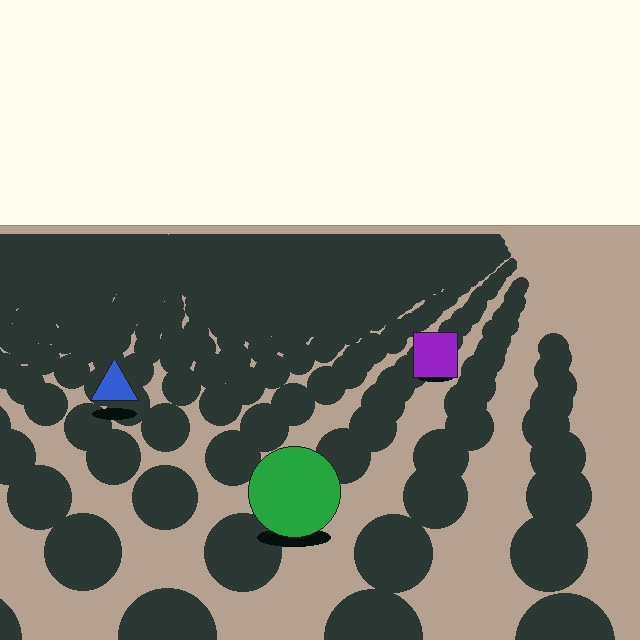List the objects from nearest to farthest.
From nearest to farthest: the green circle, the blue triangle, the purple square.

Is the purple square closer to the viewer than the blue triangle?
No. The blue triangle is closer — you can tell from the texture gradient: the ground texture is coarser near it.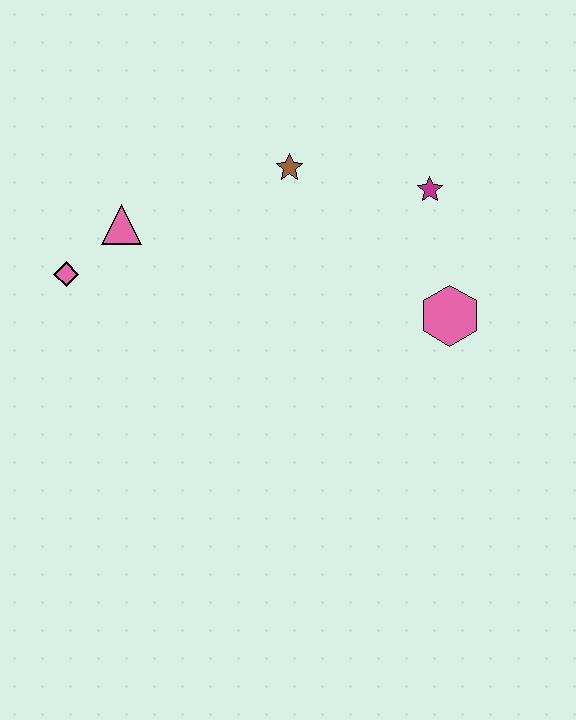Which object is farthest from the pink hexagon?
The pink diamond is farthest from the pink hexagon.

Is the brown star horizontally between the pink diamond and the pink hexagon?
Yes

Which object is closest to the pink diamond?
The pink triangle is closest to the pink diamond.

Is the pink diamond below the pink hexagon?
No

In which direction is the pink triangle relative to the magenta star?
The pink triangle is to the left of the magenta star.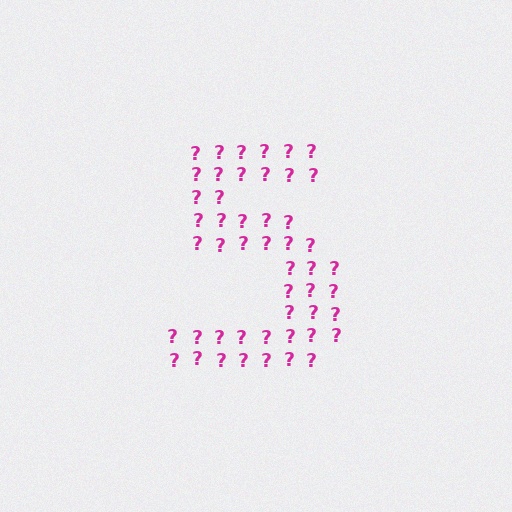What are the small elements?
The small elements are question marks.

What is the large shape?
The large shape is the digit 5.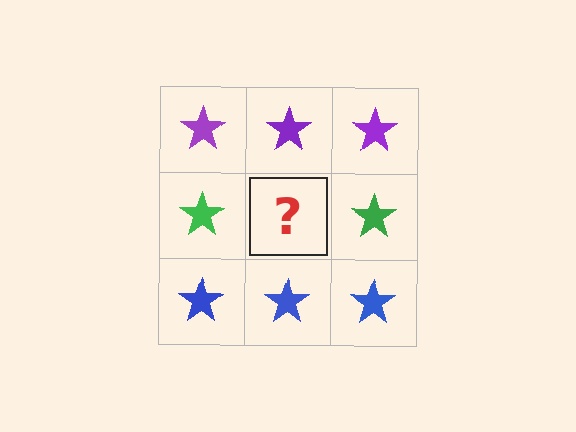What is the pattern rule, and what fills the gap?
The rule is that each row has a consistent color. The gap should be filled with a green star.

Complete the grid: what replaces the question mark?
The question mark should be replaced with a green star.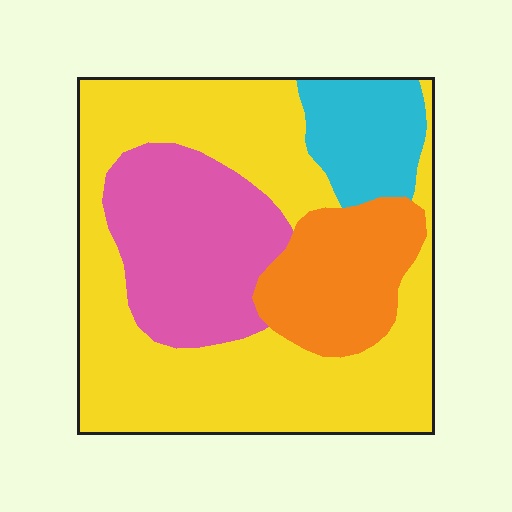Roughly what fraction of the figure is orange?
Orange takes up about one sixth (1/6) of the figure.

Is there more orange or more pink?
Pink.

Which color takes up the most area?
Yellow, at roughly 55%.